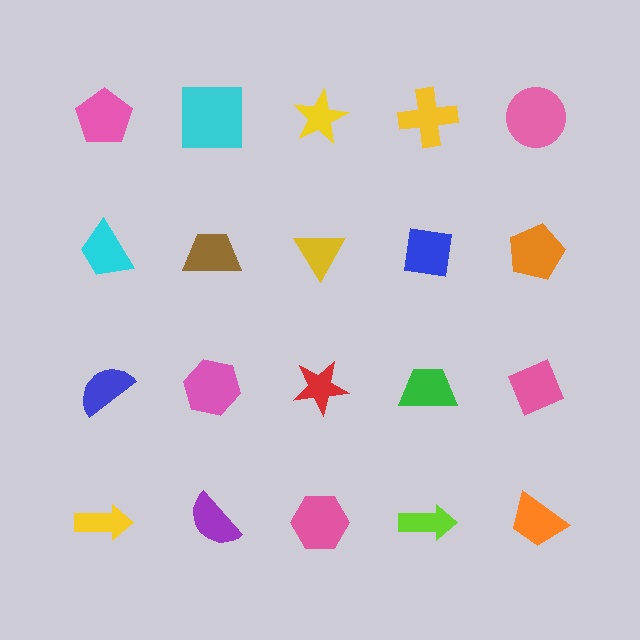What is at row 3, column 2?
A pink hexagon.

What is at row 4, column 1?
A yellow arrow.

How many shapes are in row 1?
5 shapes.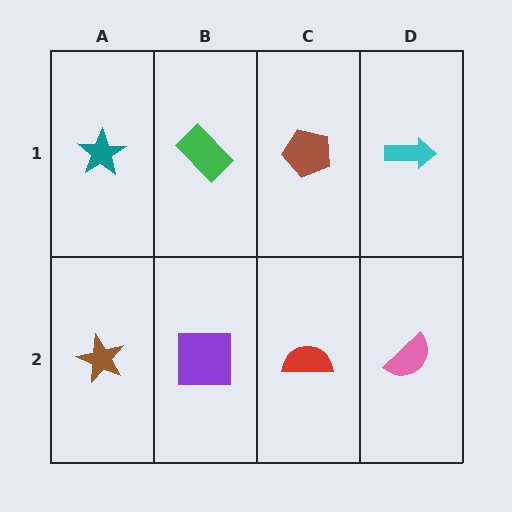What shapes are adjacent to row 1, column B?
A purple square (row 2, column B), a teal star (row 1, column A), a brown pentagon (row 1, column C).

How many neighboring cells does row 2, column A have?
2.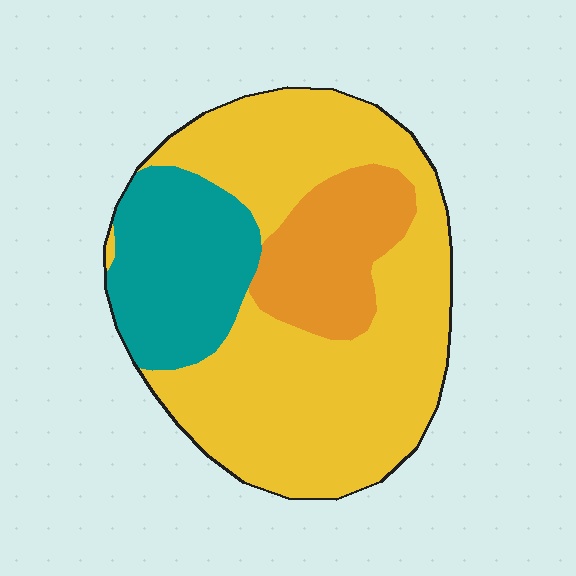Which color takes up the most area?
Yellow, at roughly 60%.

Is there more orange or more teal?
Teal.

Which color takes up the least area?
Orange, at roughly 15%.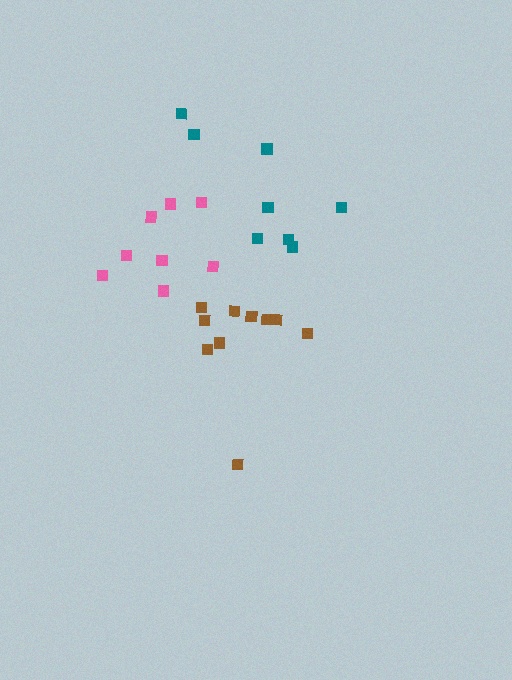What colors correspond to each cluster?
The clusters are colored: brown, teal, pink.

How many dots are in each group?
Group 1: 10 dots, Group 2: 8 dots, Group 3: 8 dots (26 total).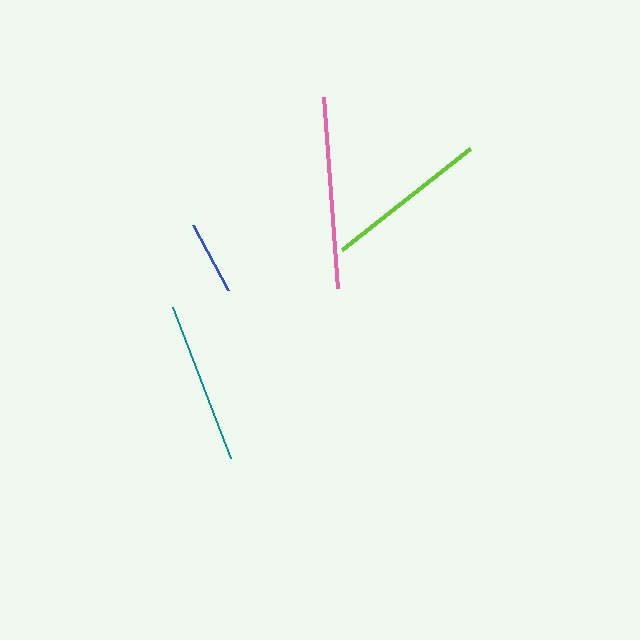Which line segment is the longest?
The pink line is the longest at approximately 192 pixels.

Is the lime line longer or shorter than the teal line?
The lime line is longer than the teal line.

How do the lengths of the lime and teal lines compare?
The lime and teal lines are approximately the same length.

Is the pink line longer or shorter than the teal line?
The pink line is longer than the teal line.